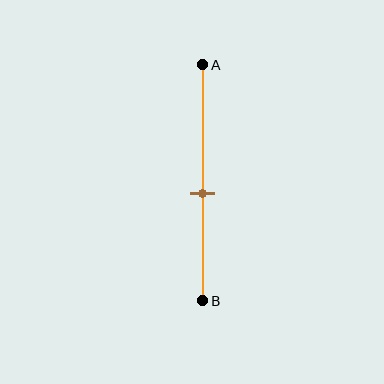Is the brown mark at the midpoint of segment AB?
No, the mark is at about 55% from A, not at the 50% midpoint.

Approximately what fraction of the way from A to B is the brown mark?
The brown mark is approximately 55% of the way from A to B.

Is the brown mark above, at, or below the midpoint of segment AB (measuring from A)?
The brown mark is below the midpoint of segment AB.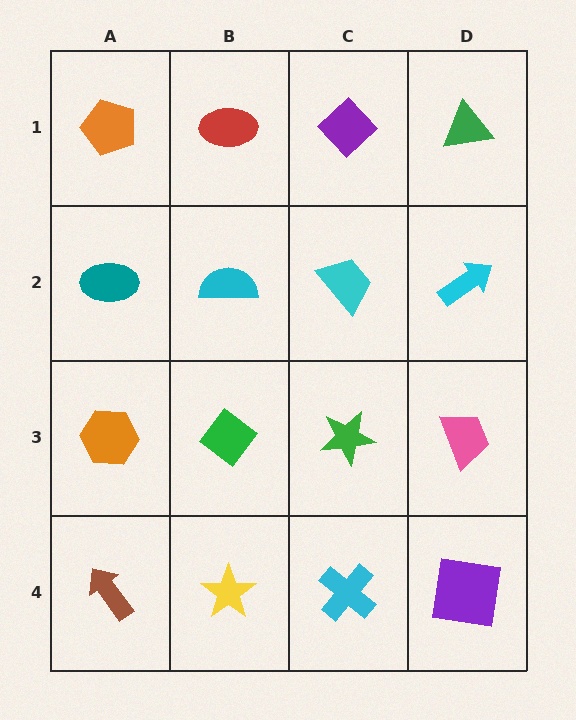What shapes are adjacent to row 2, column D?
A green triangle (row 1, column D), a pink trapezoid (row 3, column D), a cyan trapezoid (row 2, column C).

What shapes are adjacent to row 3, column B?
A cyan semicircle (row 2, column B), a yellow star (row 4, column B), an orange hexagon (row 3, column A), a green star (row 3, column C).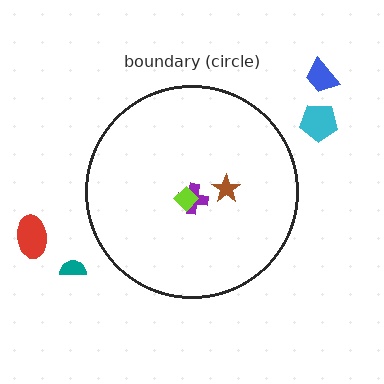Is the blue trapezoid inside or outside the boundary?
Outside.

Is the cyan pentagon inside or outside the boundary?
Outside.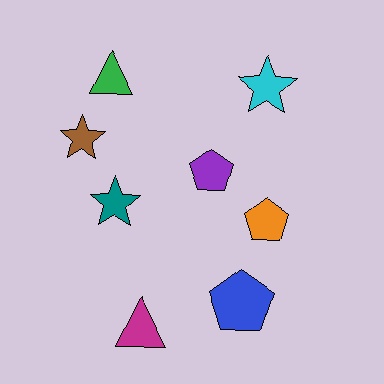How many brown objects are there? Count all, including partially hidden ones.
There is 1 brown object.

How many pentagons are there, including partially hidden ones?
There are 3 pentagons.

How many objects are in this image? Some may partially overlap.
There are 8 objects.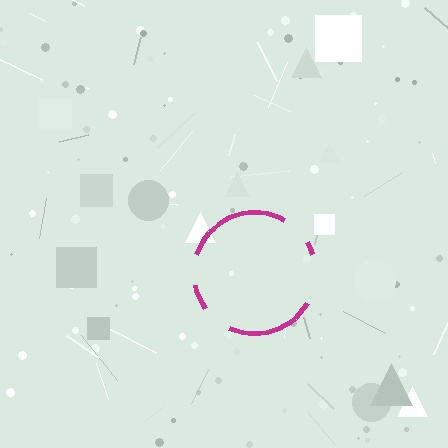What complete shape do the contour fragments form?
The contour fragments form a circle.